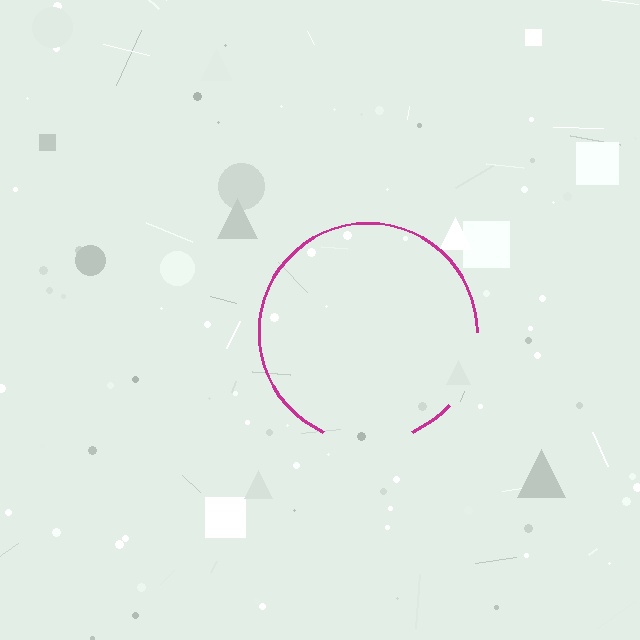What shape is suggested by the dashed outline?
The dashed outline suggests a circle.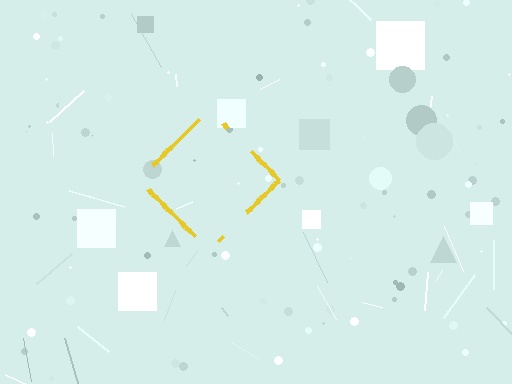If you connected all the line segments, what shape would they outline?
They would outline a diamond.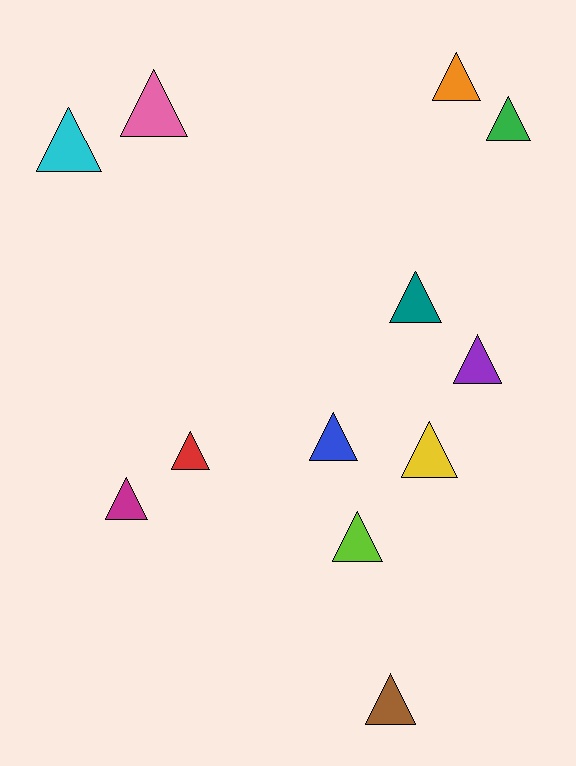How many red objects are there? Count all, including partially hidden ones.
There is 1 red object.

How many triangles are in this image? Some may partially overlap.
There are 12 triangles.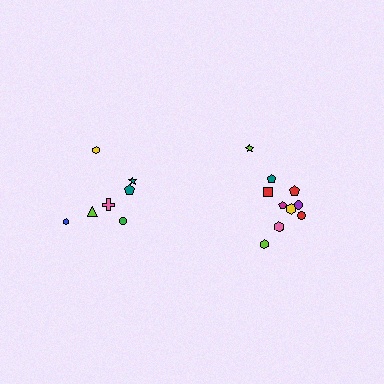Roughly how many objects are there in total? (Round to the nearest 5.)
Roughly 15 objects in total.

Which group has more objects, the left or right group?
The right group.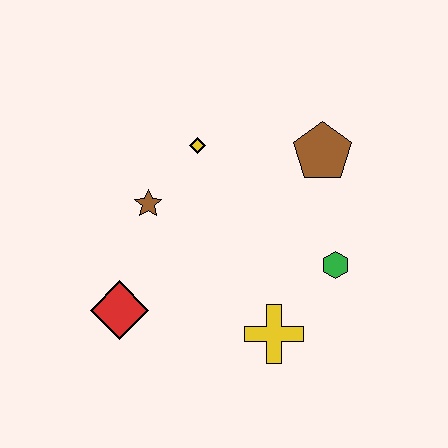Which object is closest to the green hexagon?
The yellow cross is closest to the green hexagon.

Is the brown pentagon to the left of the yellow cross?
No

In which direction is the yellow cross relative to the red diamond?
The yellow cross is to the right of the red diamond.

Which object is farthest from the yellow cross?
The yellow diamond is farthest from the yellow cross.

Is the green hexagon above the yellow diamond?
No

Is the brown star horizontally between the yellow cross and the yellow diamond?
No